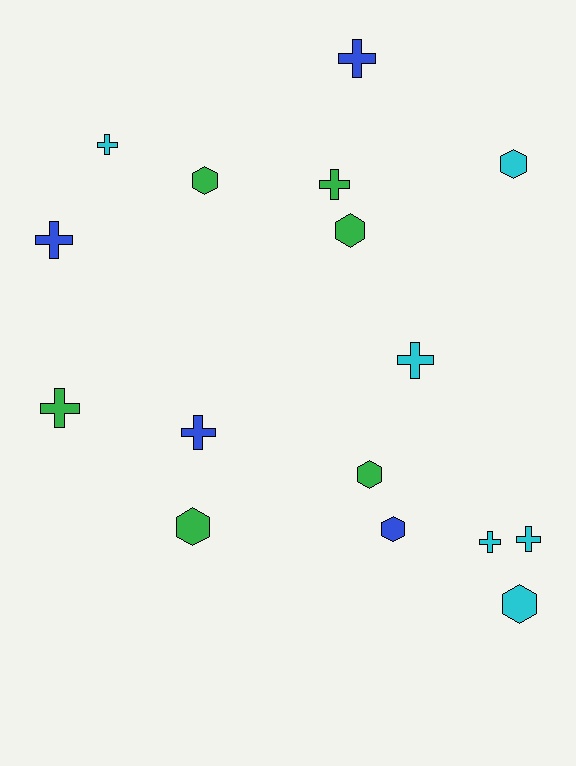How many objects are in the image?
There are 16 objects.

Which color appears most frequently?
Green, with 6 objects.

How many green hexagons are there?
There are 4 green hexagons.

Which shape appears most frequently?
Cross, with 9 objects.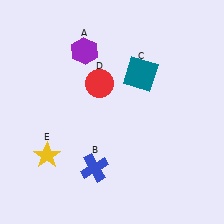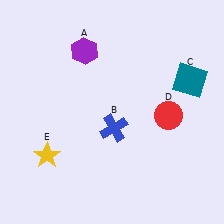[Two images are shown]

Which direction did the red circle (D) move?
The red circle (D) moved right.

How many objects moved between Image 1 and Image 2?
3 objects moved between the two images.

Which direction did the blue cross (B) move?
The blue cross (B) moved up.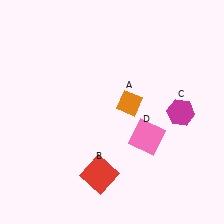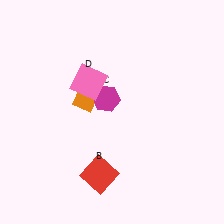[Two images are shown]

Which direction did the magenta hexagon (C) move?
The magenta hexagon (C) moved left.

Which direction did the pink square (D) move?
The pink square (D) moved left.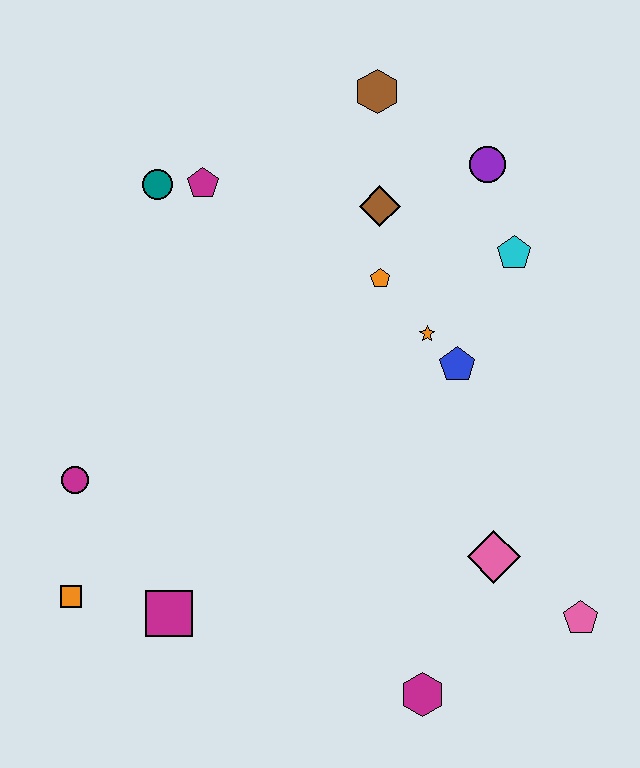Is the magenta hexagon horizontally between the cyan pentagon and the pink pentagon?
No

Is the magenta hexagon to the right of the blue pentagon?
No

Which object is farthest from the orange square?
The purple circle is farthest from the orange square.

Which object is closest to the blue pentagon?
The orange star is closest to the blue pentagon.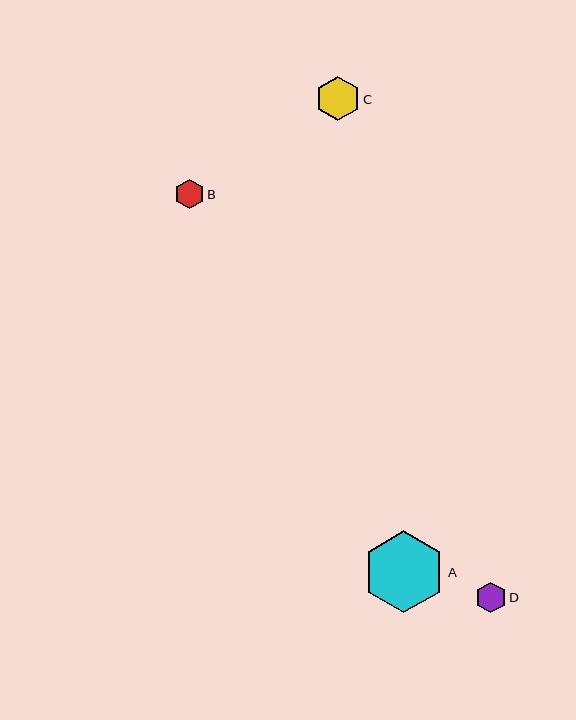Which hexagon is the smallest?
Hexagon B is the smallest with a size of approximately 29 pixels.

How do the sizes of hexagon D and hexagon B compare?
Hexagon D and hexagon B are approximately the same size.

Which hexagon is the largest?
Hexagon A is the largest with a size of approximately 82 pixels.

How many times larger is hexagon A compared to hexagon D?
Hexagon A is approximately 2.7 times the size of hexagon D.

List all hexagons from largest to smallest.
From largest to smallest: A, C, D, B.